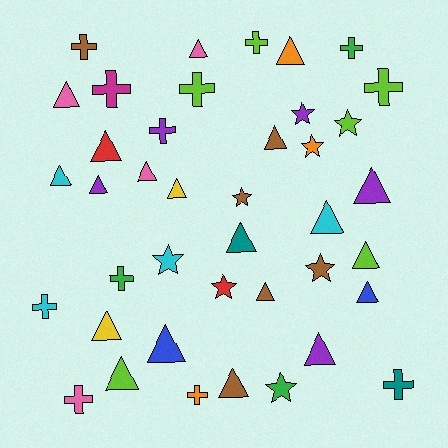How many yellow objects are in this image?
There are 2 yellow objects.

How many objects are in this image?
There are 40 objects.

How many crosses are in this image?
There are 12 crosses.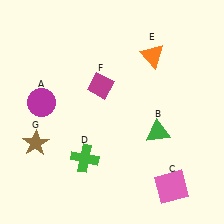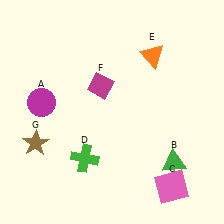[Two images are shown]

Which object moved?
The green triangle (B) moved down.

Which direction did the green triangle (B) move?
The green triangle (B) moved down.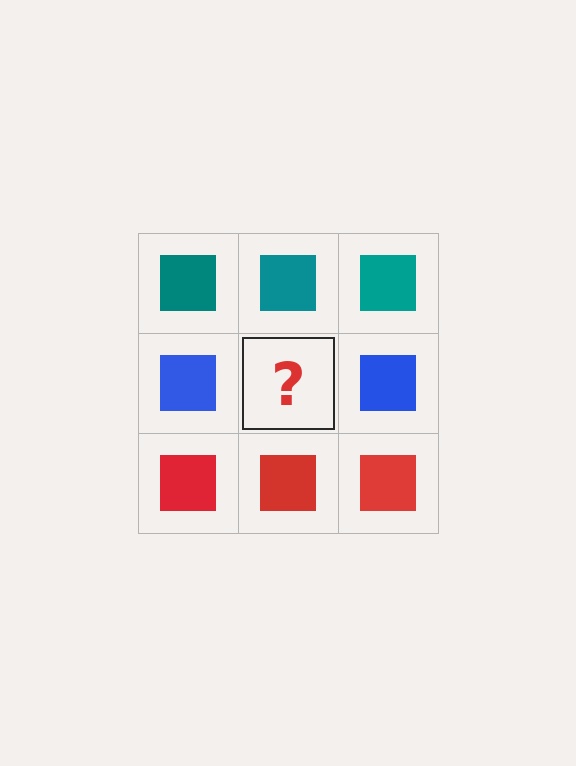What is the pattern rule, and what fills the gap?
The rule is that each row has a consistent color. The gap should be filled with a blue square.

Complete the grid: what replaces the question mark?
The question mark should be replaced with a blue square.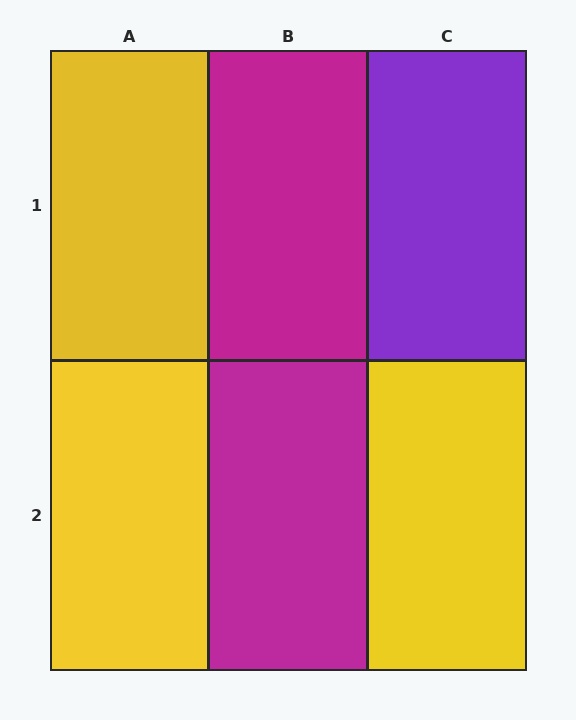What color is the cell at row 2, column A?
Yellow.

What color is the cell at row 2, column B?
Magenta.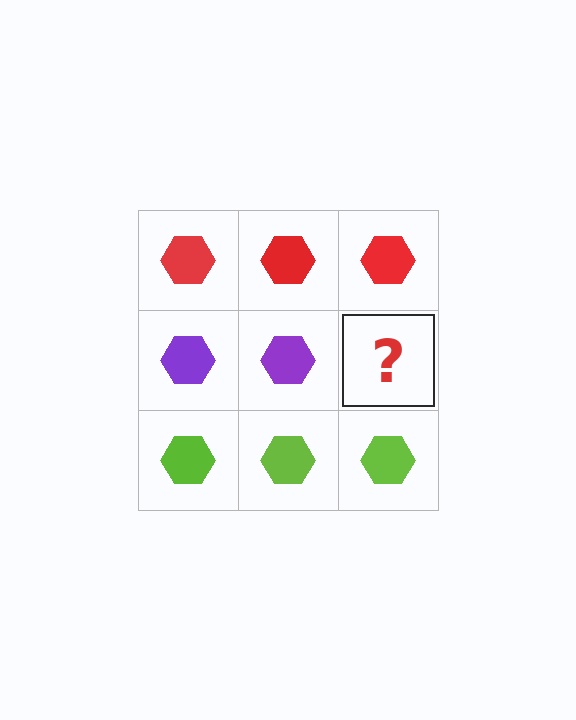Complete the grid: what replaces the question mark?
The question mark should be replaced with a purple hexagon.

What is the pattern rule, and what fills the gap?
The rule is that each row has a consistent color. The gap should be filled with a purple hexagon.